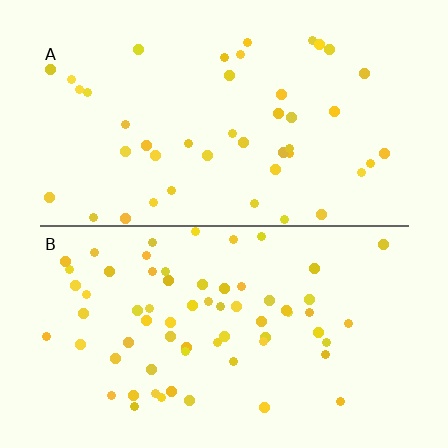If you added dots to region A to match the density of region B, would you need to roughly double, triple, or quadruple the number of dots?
Approximately double.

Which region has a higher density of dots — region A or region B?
B (the bottom).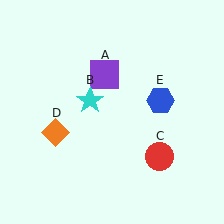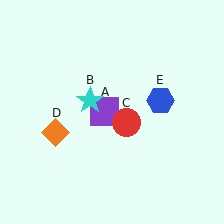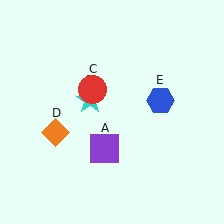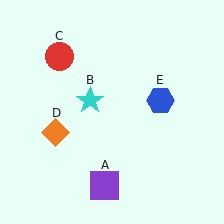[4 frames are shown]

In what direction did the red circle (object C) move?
The red circle (object C) moved up and to the left.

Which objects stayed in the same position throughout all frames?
Cyan star (object B) and orange diamond (object D) and blue hexagon (object E) remained stationary.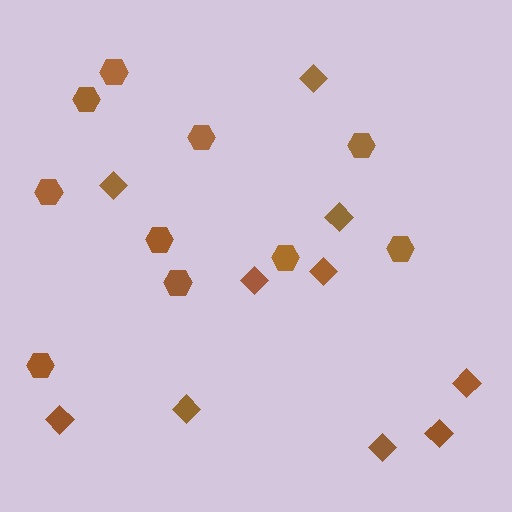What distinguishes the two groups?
There are 2 groups: one group of hexagons (10) and one group of diamonds (10).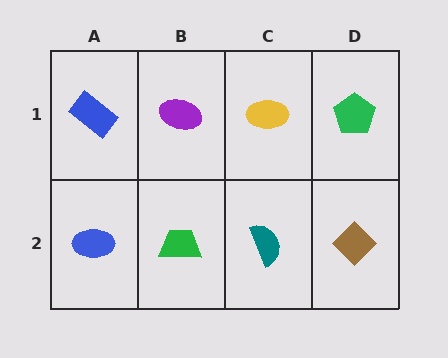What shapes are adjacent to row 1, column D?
A brown diamond (row 2, column D), a yellow ellipse (row 1, column C).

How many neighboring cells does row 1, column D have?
2.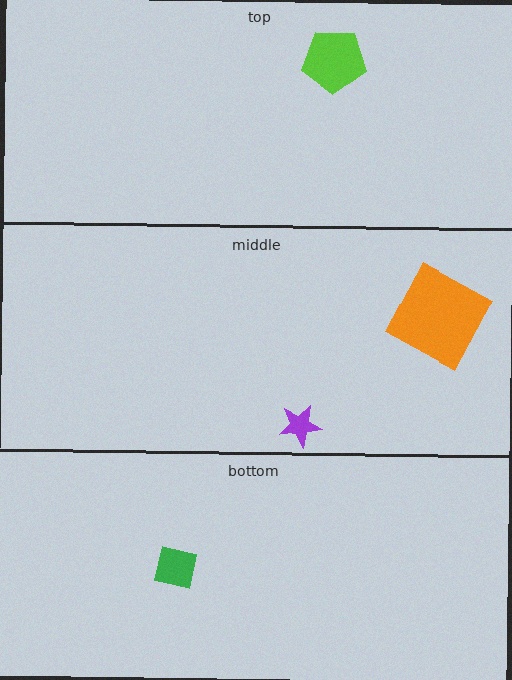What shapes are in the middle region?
The purple star, the orange square.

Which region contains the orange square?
The middle region.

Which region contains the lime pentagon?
The top region.